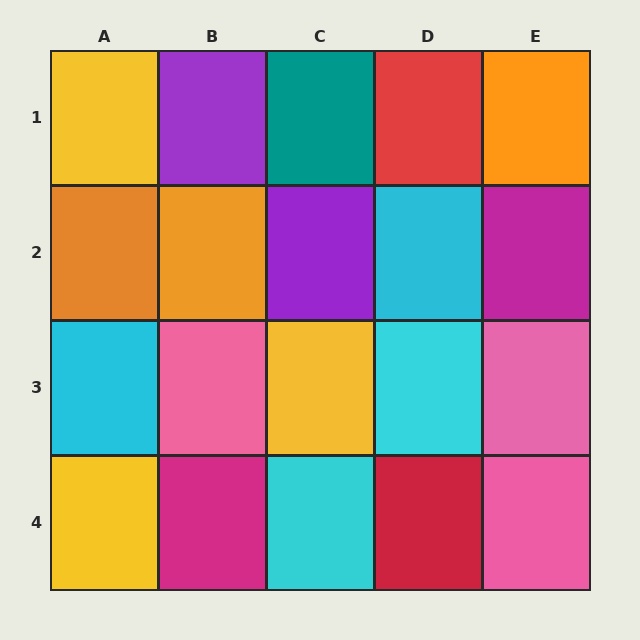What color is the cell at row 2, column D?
Cyan.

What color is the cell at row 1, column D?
Red.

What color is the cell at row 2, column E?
Magenta.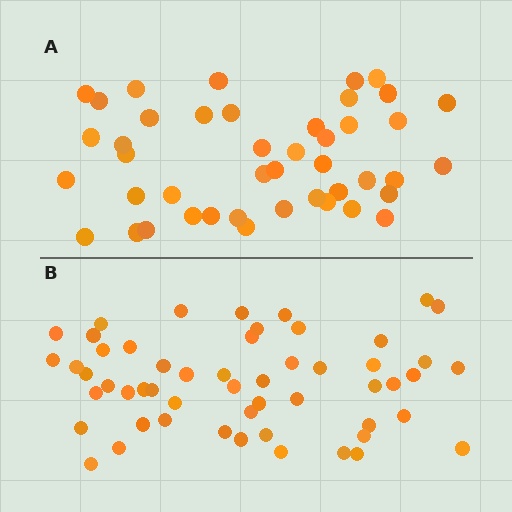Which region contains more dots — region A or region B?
Region B (the bottom region) has more dots.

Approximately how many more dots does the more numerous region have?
Region B has roughly 10 or so more dots than region A.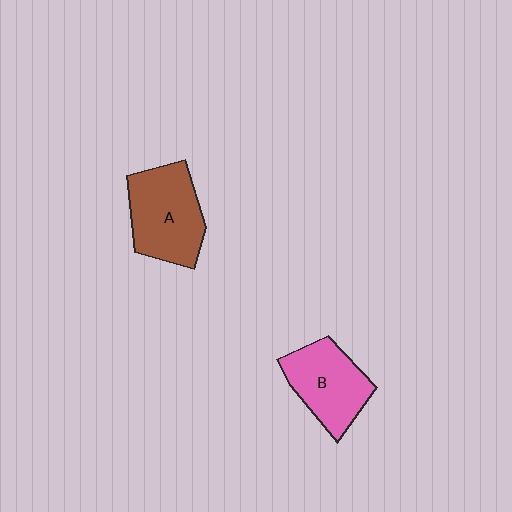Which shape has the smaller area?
Shape B (pink).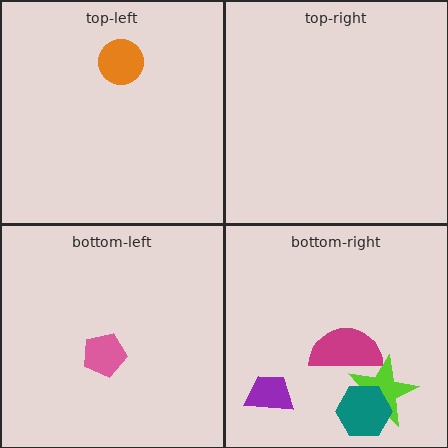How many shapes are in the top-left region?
1.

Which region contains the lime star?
The bottom-right region.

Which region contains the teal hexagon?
The bottom-right region.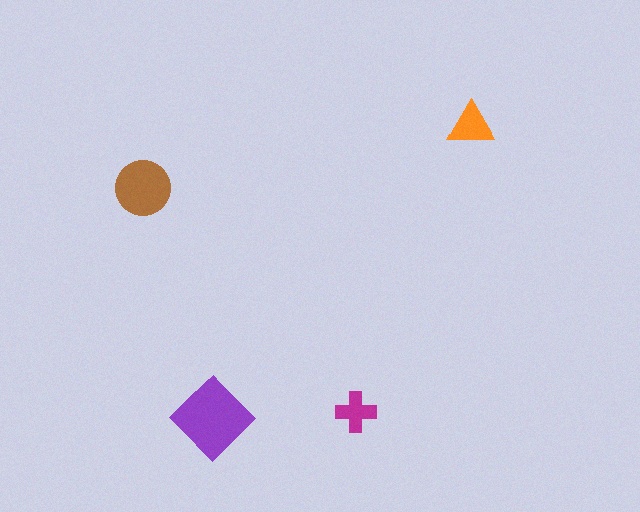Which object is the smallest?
The magenta cross.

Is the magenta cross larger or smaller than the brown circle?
Smaller.